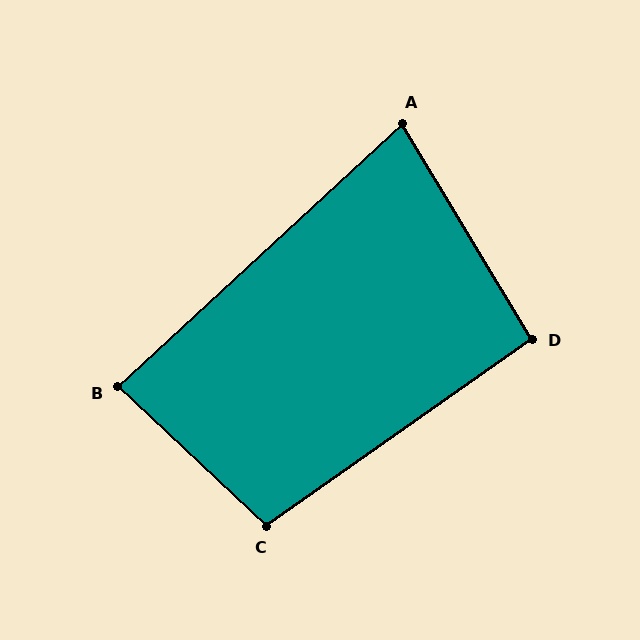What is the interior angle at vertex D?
Approximately 94 degrees (approximately right).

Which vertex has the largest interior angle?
C, at approximately 102 degrees.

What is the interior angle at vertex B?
Approximately 86 degrees (approximately right).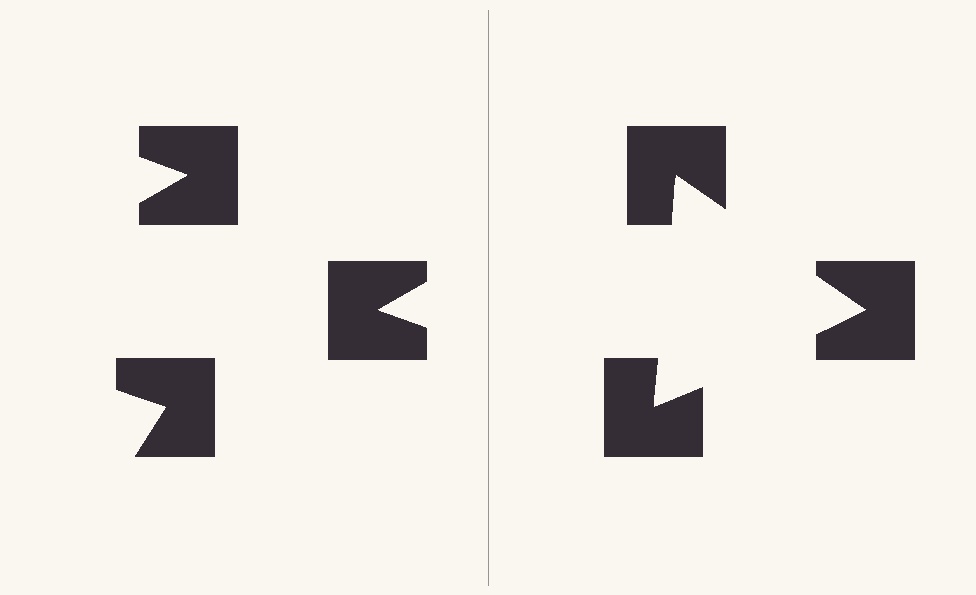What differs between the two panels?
The notched squares are positioned identically on both sides; only the wedge orientations differ. On the right they align to a triangle; on the left they are misaligned.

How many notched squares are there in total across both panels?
6 — 3 on each side.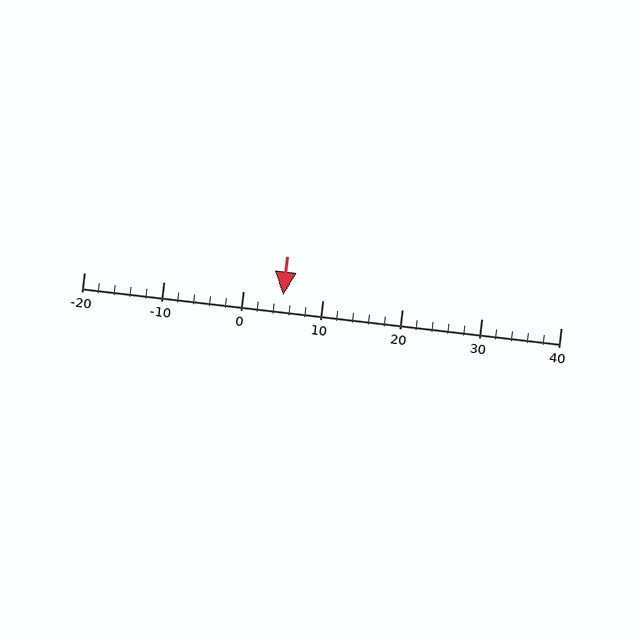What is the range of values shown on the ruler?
The ruler shows values from -20 to 40.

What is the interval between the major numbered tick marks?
The major tick marks are spaced 10 units apart.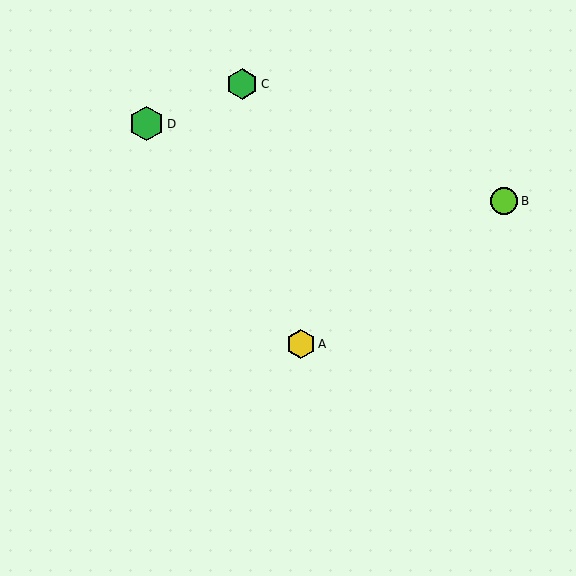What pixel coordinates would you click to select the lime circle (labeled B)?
Click at (504, 201) to select the lime circle B.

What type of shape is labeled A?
Shape A is a yellow hexagon.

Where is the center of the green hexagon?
The center of the green hexagon is at (147, 124).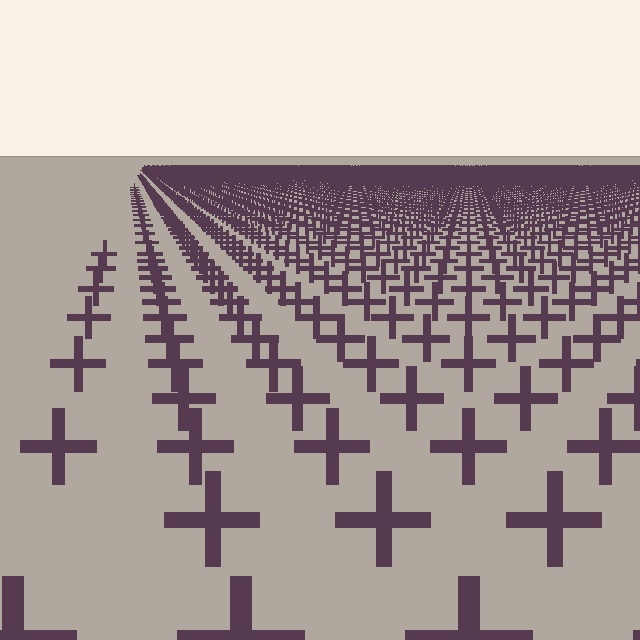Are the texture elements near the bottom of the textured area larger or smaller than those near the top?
Larger. Near the bottom, elements are closer to the viewer and appear at a bigger on-screen size.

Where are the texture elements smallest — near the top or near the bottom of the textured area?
Near the top.